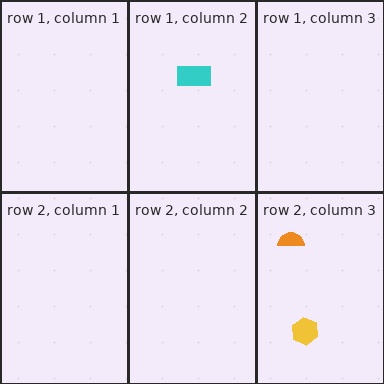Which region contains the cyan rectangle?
The row 1, column 2 region.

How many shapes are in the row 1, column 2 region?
1.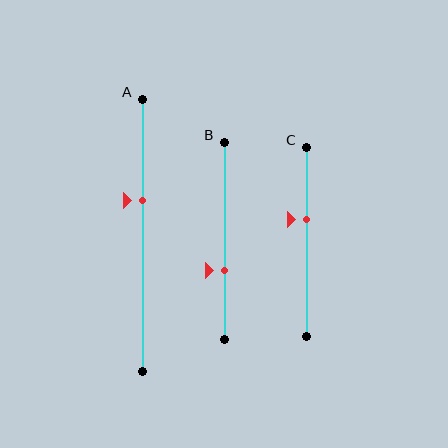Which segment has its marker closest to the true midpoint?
Segment C has its marker closest to the true midpoint.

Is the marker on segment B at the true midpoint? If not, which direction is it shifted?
No, the marker on segment B is shifted downward by about 15% of the segment length.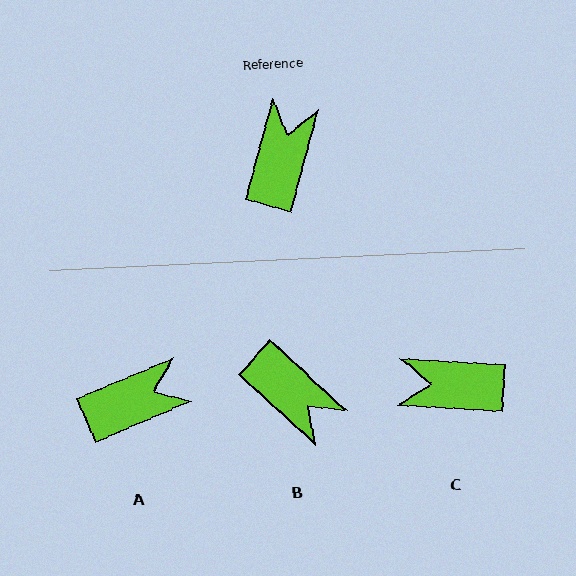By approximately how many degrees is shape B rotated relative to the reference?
Approximately 117 degrees clockwise.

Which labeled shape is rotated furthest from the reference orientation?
B, about 117 degrees away.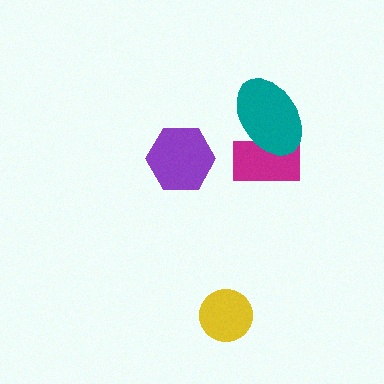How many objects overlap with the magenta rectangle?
1 object overlaps with the magenta rectangle.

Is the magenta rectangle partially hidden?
Yes, it is partially covered by another shape.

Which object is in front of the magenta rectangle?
The teal ellipse is in front of the magenta rectangle.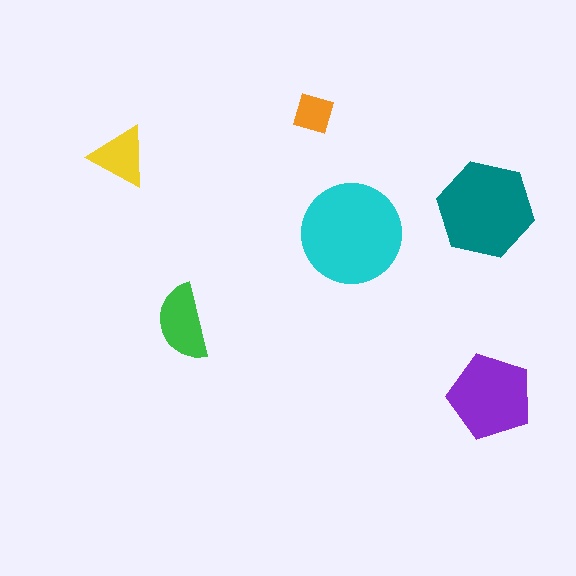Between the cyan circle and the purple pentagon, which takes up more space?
The cyan circle.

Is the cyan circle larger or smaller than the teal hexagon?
Larger.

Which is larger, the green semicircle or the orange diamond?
The green semicircle.